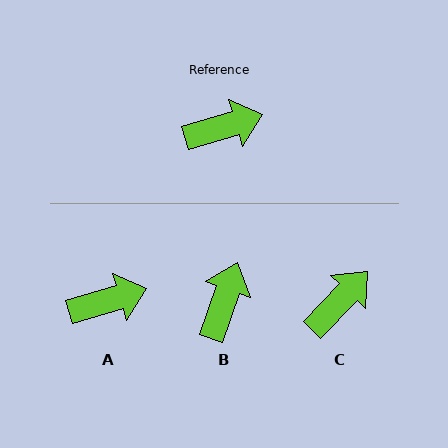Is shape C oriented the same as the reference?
No, it is off by about 29 degrees.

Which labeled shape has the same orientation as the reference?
A.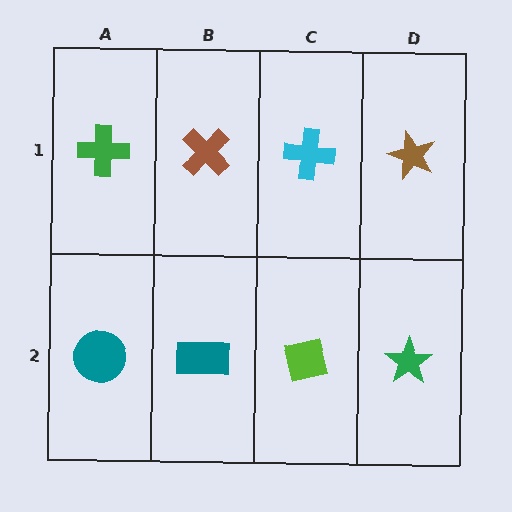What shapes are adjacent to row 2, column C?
A cyan cross (row 1, column C), a teal rectangle (row 2, column B), a green star (row 2, column D).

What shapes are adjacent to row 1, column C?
A lime square (row 2, column C), a brown cross (row 1, column B), a brown star (row 1, column D).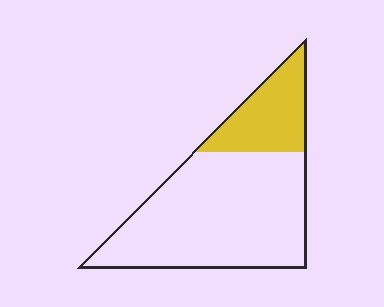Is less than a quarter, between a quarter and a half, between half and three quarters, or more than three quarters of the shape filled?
Less than a quarter.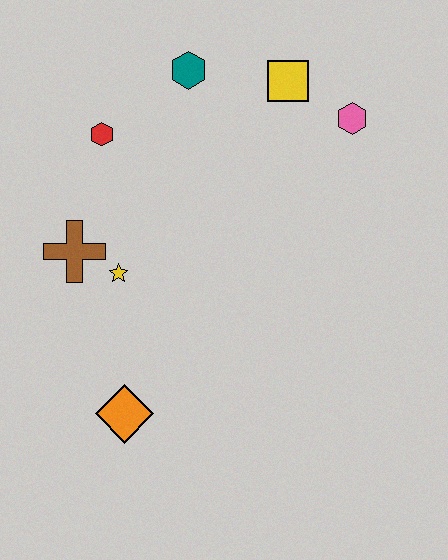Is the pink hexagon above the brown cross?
Yes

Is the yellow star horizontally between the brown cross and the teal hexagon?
Yes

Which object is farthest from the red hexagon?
The orange diamond is farthest from the red hexagon.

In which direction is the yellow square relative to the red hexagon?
The yellow square is to the right of the red hexagon.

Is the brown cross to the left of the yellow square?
Yes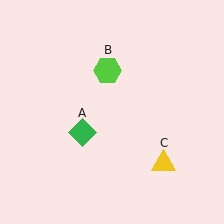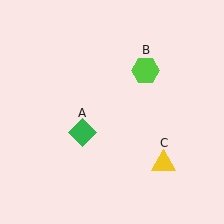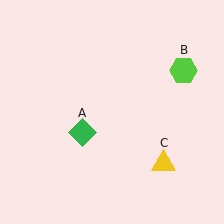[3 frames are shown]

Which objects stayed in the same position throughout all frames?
Green diamond (object A) and yellow triangle (object C) remained stationary.